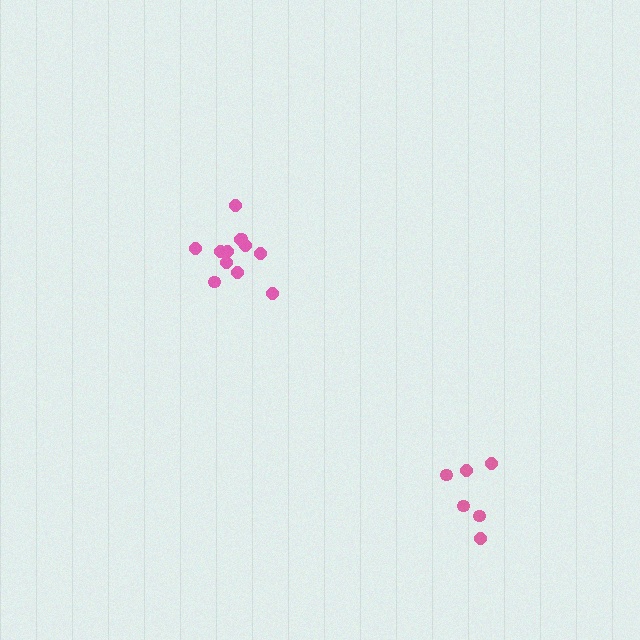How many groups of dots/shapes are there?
There are 2 groups.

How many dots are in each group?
Group 1: 6 dots, Group 2: 12 dots (18 total).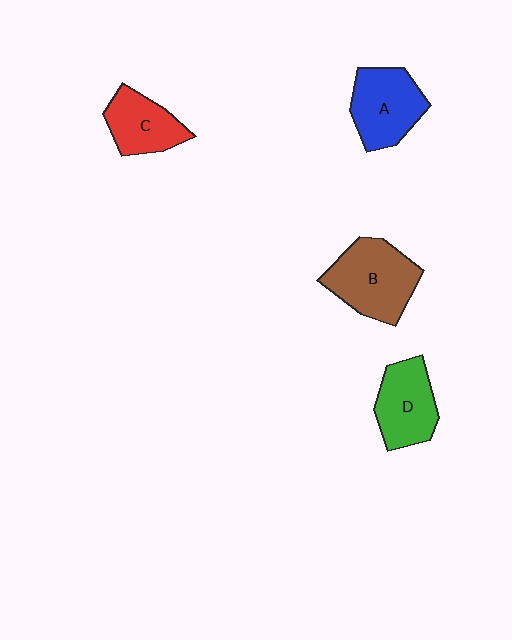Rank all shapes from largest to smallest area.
From largest to smallest: B (brown), A (blue), D (green), C (red).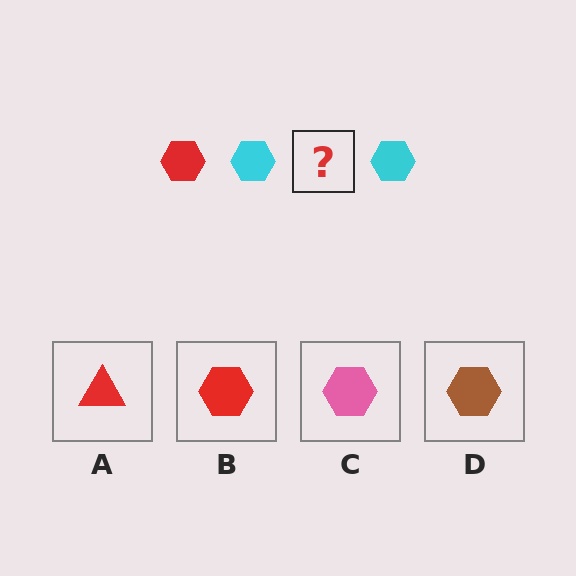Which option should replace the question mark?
Option B.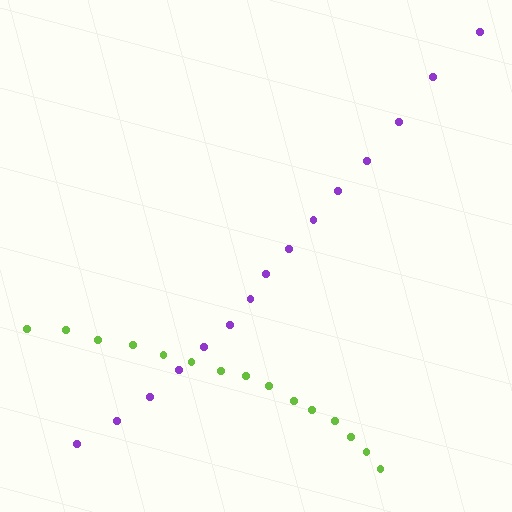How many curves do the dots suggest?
There are 2 distinct paths.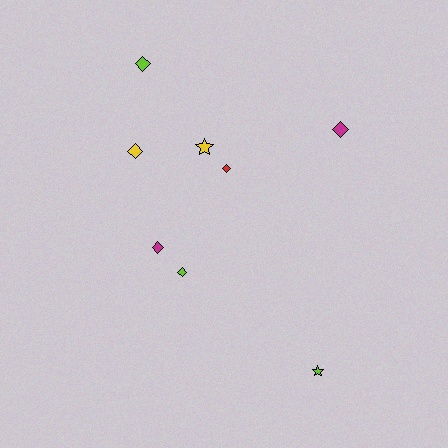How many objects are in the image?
There are 8 objects.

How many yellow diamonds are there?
There is 1 yellow diamond.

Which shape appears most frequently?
Diamond, with 6 objects.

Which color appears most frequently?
Lime, with 3 objects.